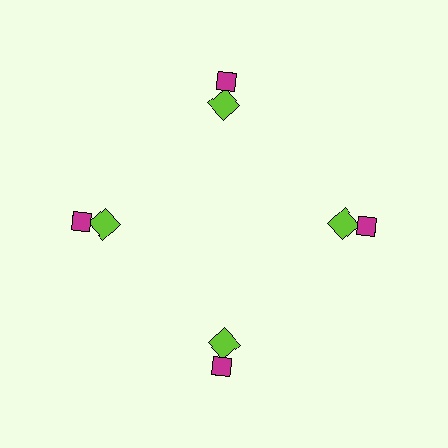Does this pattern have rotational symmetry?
Yes, this pattern has 4-fold rotational symmetry. It looks the same after rotating 90 degrees around the center.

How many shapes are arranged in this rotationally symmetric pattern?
There are 8 shapes, arranged in 4 groups of 2.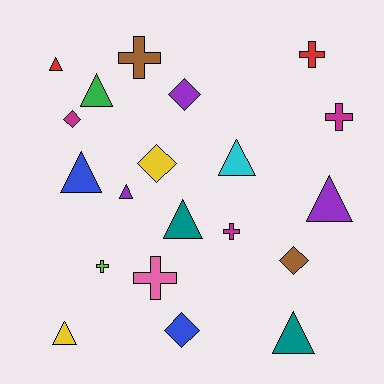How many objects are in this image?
There are 20 objects.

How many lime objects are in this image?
There is 1 lime object.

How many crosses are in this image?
There are 6 crosses.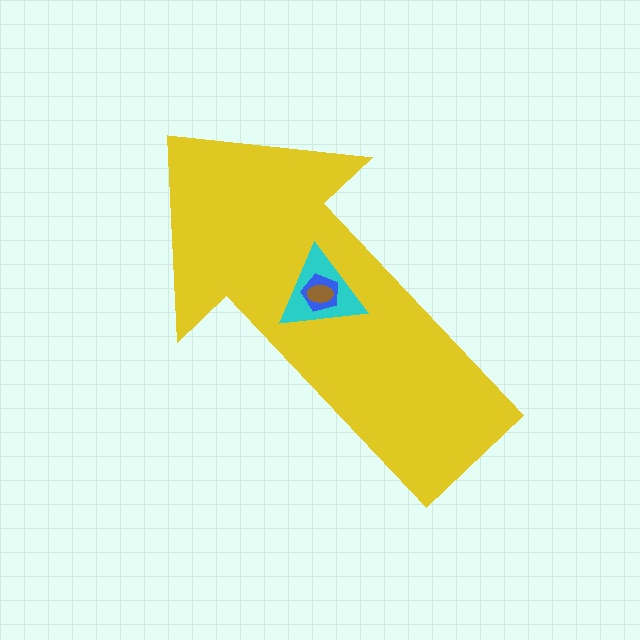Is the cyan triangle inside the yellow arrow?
Yes.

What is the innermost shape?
The brown ellipse.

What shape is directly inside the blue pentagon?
The brown ellipse.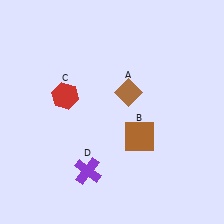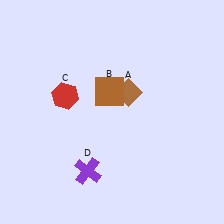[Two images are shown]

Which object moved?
The brown square (B) moved up.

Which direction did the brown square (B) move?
The brown square (B) moved up.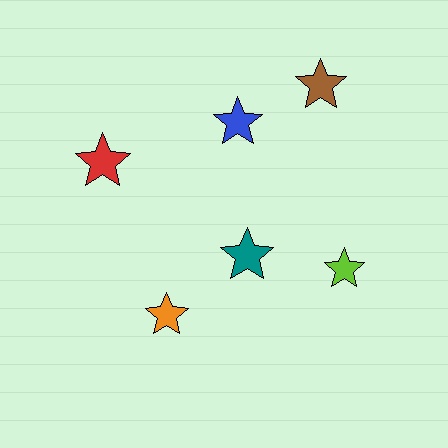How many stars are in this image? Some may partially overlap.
There are 6 stars.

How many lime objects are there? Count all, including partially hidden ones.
There is 1 lime object.